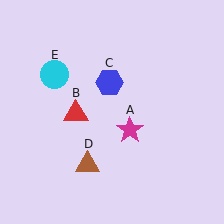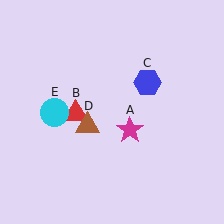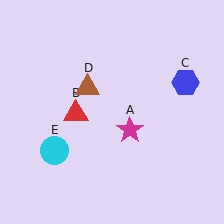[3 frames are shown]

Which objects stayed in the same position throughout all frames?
Magenta star (object A) and red triangle (object B) remained stationary.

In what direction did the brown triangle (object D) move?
The brown triangle (object D) moved up.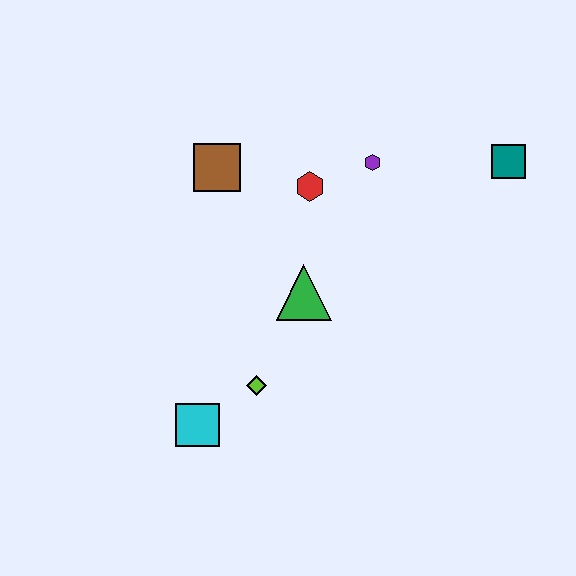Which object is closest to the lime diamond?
The cyan square is closest to the lime diamond.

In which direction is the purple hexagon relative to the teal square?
The purple hexagon is to the left of the teal square.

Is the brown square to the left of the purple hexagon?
Yes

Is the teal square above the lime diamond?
Yes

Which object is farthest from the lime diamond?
The teal square is farthest from the lime diamond.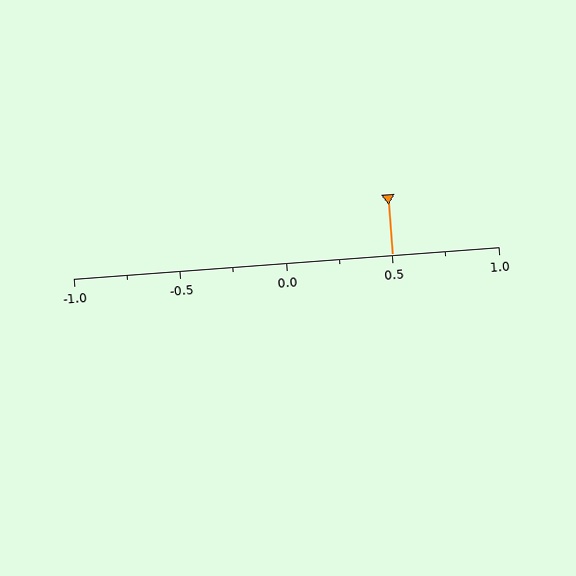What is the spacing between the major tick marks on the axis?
The major ticks are spaced 0.5 apart.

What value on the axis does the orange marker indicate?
The marker indicates approximately 0.5.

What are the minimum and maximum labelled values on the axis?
The axis runs from -1.0 to 1.0.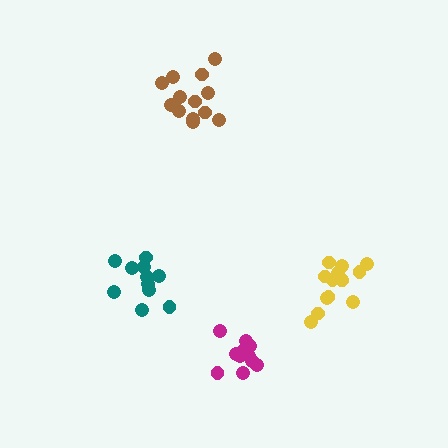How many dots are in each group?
Group 1: 11 dots, Group 2: 13 dots, Group 3: 14 dots, Group 4: 11 dots (49 total).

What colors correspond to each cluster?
The clusters are colored: teal, brown, yellow, magenta.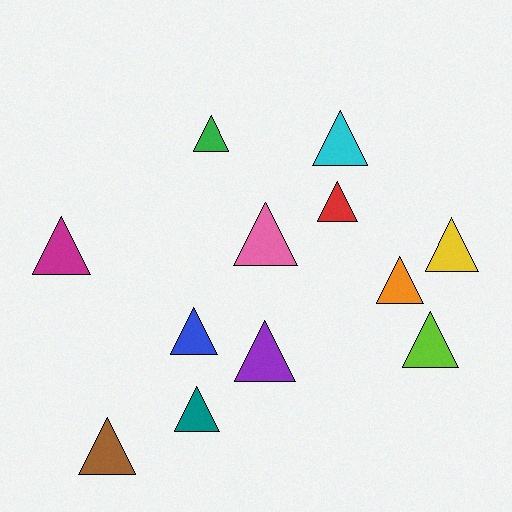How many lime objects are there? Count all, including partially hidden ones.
There is 1 lime object.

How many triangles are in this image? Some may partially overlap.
There are 12 triangles.